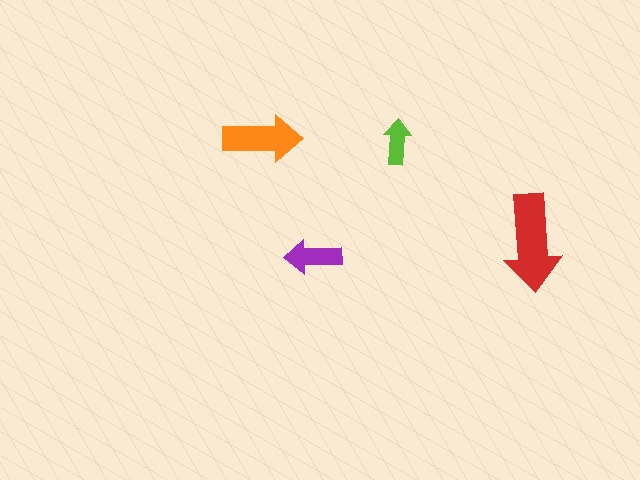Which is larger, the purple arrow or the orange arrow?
The orange one.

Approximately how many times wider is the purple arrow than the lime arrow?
About 1.5 times wider.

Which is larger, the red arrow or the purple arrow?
The red one.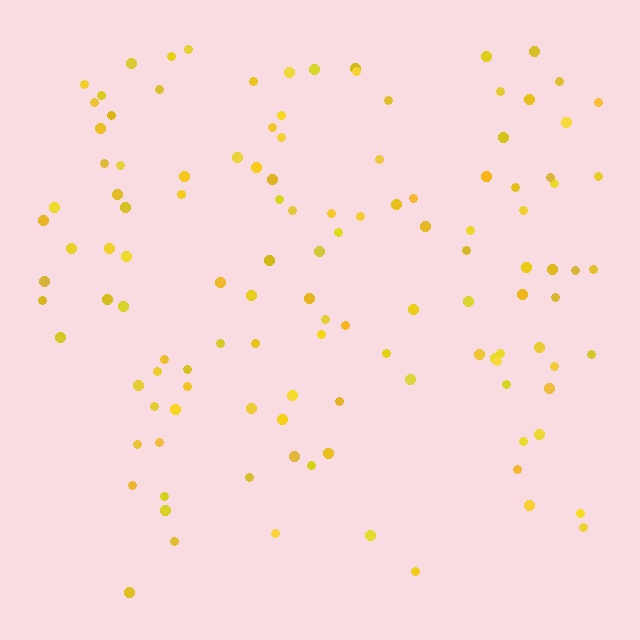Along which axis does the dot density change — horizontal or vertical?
Vertical.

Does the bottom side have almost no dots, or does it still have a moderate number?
Still a moderate number, just noticeably fewer than the top.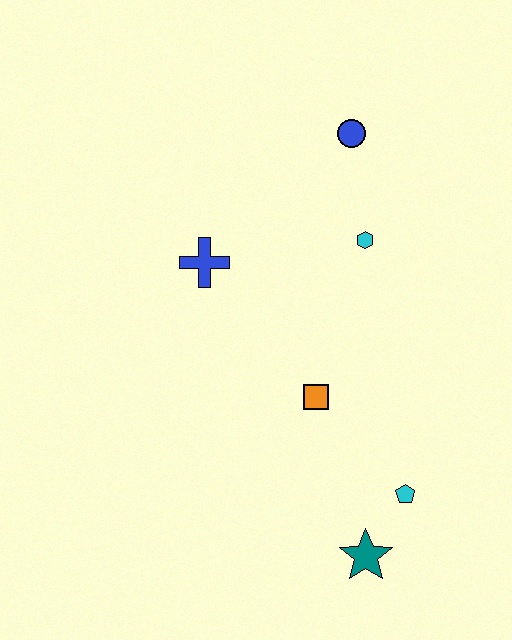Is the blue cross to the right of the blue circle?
No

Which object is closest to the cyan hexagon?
The blue circle is closest to the cyan hexagon.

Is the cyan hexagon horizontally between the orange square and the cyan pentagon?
Yes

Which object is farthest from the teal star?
The blue circle is farthest from the teal star.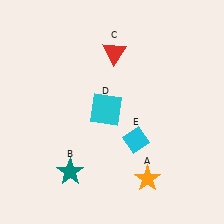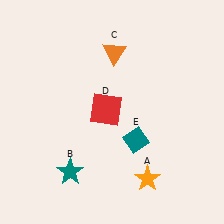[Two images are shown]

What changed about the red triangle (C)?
In Image 1, C is red. In Image 2, it changed to orange.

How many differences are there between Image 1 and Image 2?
There are 3 differences between the two images.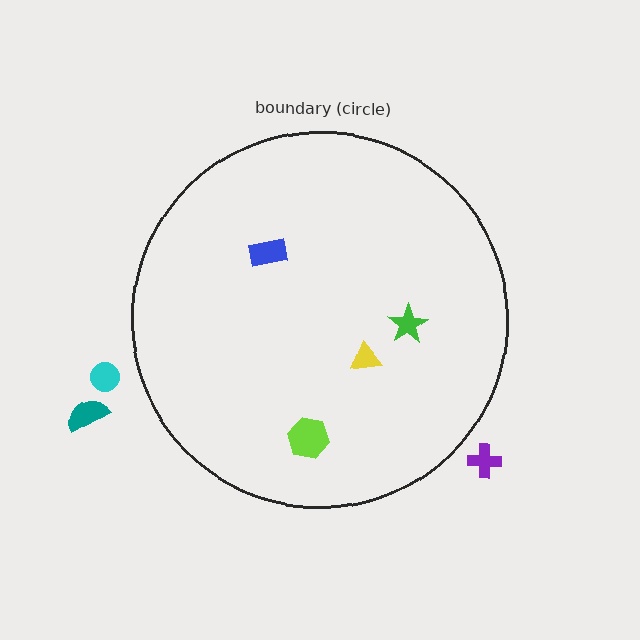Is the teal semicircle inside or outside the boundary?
Outside.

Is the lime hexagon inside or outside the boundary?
Inside.